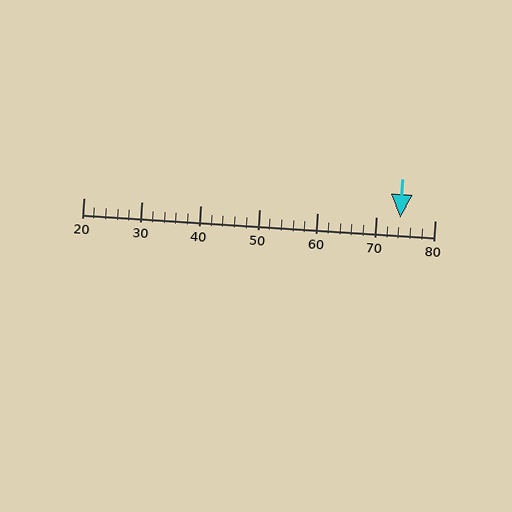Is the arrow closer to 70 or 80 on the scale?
The arrow is closer to 70.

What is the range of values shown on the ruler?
The ruler shows values from 20 to 80.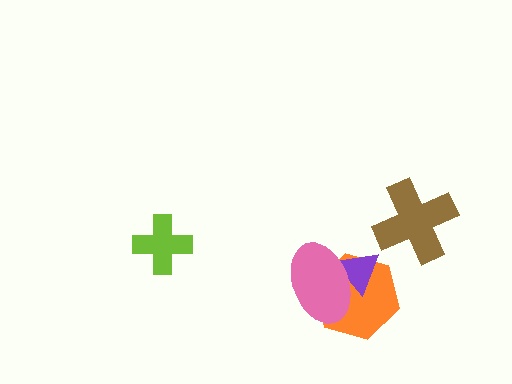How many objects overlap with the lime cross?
0 objects overlap with the lime cross.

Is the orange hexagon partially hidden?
Yes, it is partially covered by another shape.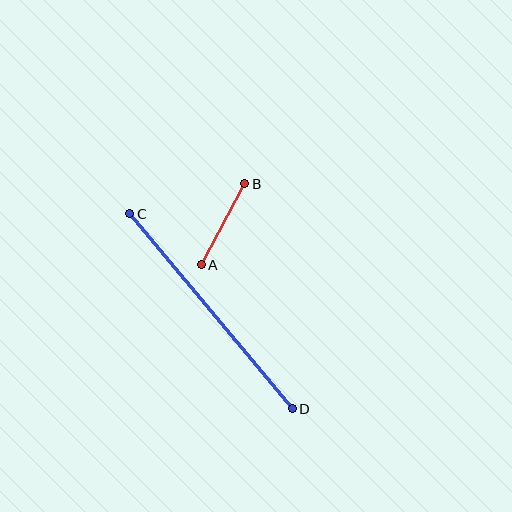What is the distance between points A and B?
The distance is approximately 92 pixels.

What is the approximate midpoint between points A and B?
The midpoint is at approximately (223, 224) pixels.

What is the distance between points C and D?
The distance is approximately 254 pixels.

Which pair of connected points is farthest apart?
Points C and D are farthest apart.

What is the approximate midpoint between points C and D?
The midpoint is at approximately (211, 311) pixels.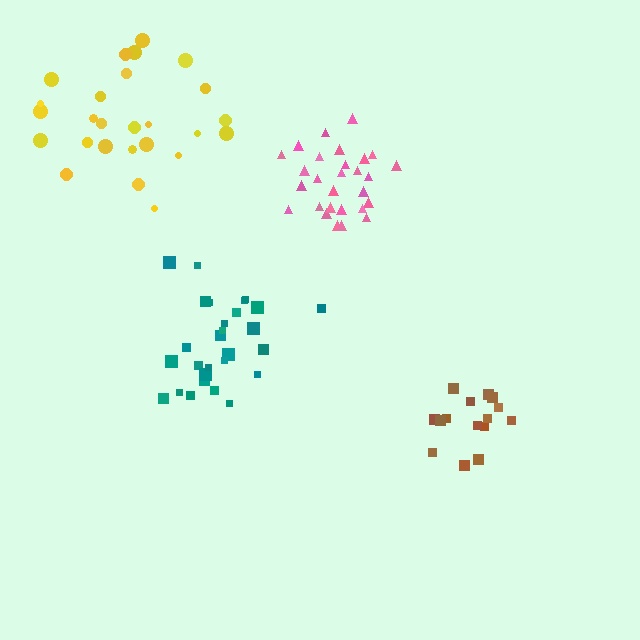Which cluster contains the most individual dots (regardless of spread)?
Pink (29).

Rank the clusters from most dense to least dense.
pink, brown, teal, yellow.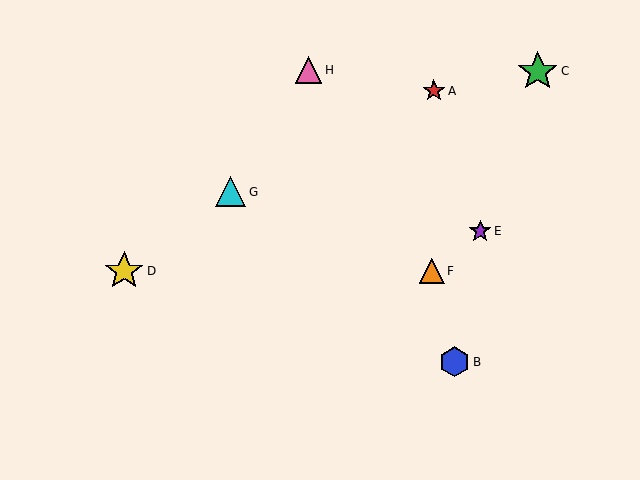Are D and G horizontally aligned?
No, D is at y≈271 and G is at y≈192.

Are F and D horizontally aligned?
Yes, both are at y≈271.